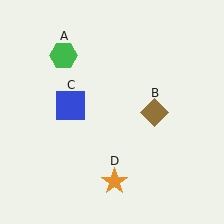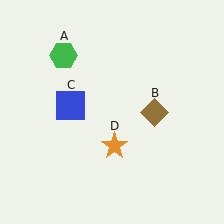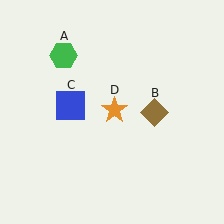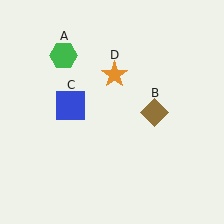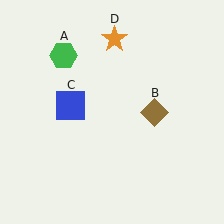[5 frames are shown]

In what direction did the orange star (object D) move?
The orange star (object D) moved up.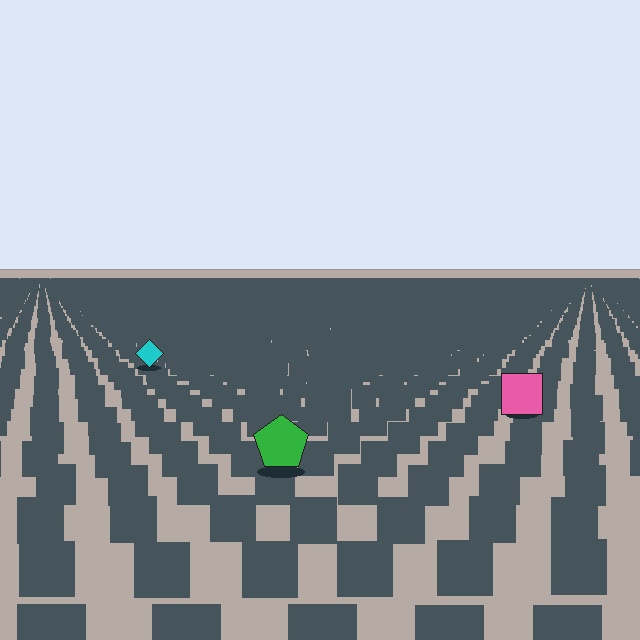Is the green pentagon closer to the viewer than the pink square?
Yes. The green pentagon is closer — you can tell from the texture gradient: the ground texture is coarser near it.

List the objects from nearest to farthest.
From nearest to farthest: the green pentagon, the pink square, the cyan diamond.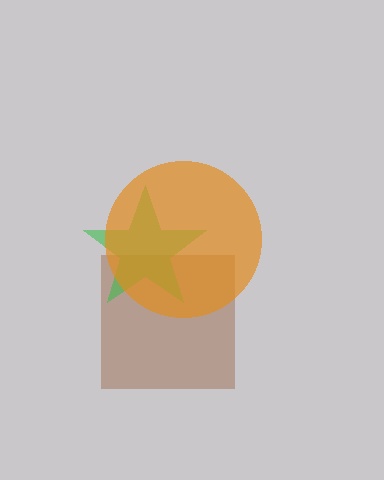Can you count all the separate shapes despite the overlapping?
Yes, there are 3 separate shapes.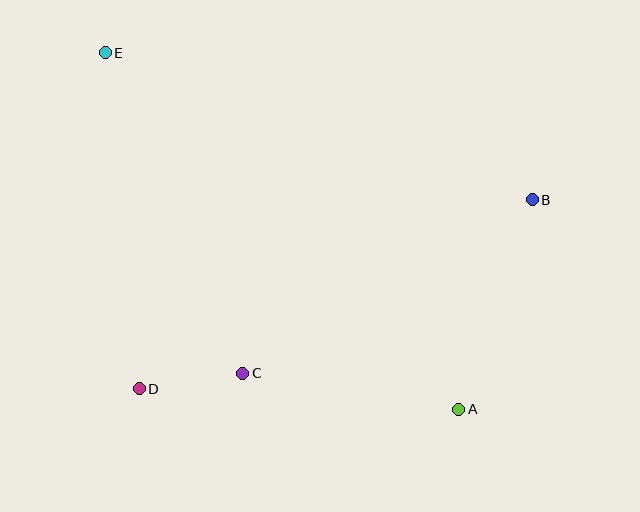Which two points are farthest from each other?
Points A and E are farthest from each other.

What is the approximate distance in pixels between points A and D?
The distance between A and D is approximately 320 pixels.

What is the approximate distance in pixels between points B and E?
The distance between B and E is approximately 452 pixels.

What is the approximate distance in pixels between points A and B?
The distance between A and B is approximately 222 pixels.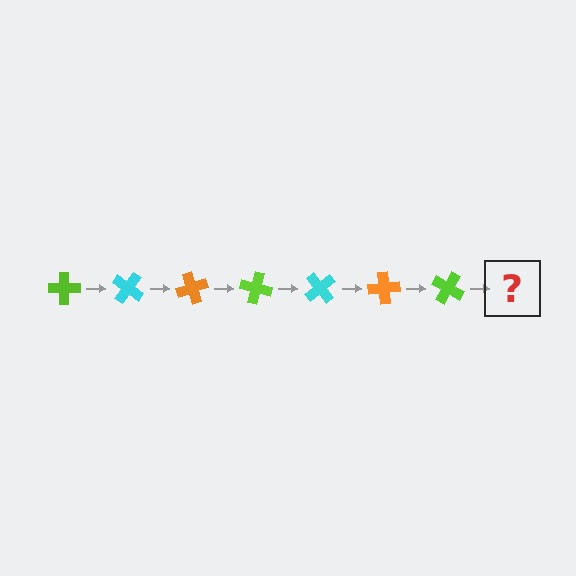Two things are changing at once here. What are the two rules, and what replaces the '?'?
The two rules are that it rotates 35 degrees each step and the color cycles through lime, cyan, and orange. The '?' should be a cyan cross, rotated 245 degrees from the start.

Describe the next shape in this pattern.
It should be a cyan cross, rotated 245 degrees from the start.